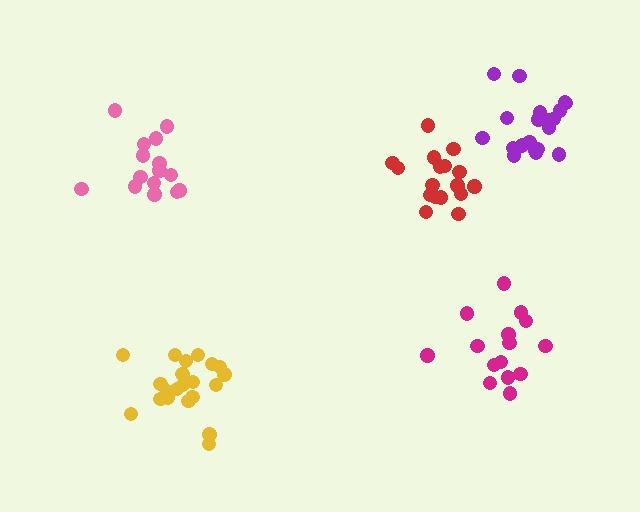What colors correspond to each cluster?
The clusters are colored: red, pink, yellow, magenta, purple.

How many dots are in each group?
Group 1: 17 dots, Group 2: 15 dots, Group 3: 21 dots, Group 4: 15 dots, Group 5: 20 dots (88 total).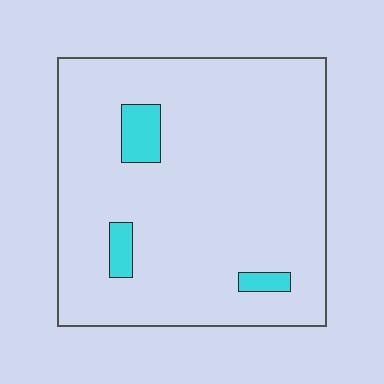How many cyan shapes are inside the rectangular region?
3.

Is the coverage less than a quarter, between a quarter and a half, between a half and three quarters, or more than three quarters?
Less than a quarter.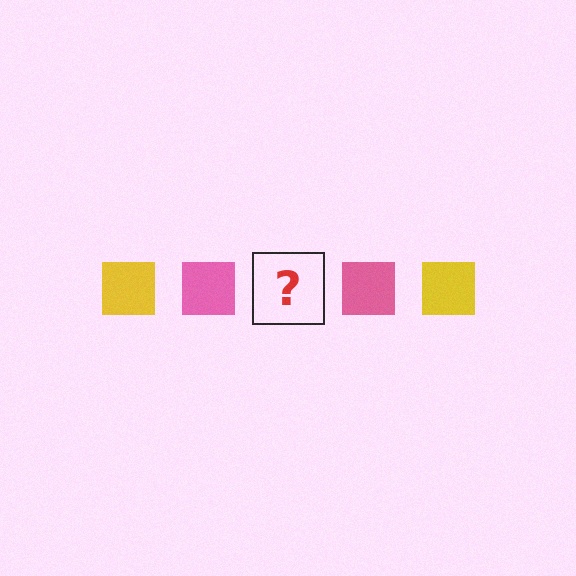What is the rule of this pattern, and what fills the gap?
The rule is that the pattern cycles through yellow, pink squares. The gap should be filled with a yellow square.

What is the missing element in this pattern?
The missing element is a yellow square.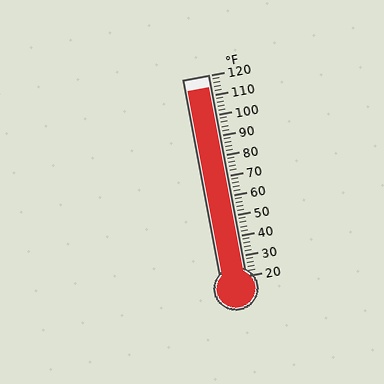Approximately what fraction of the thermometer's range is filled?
The thermometer is filled to approximately 95% of its range.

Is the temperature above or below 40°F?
The temperature is above 40°F.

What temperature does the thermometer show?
The thermometer shows approximately 114°F.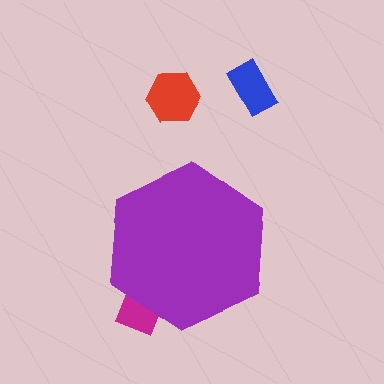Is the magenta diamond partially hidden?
Yes, the magenta diamond is partially hidden behind the purple hexagon.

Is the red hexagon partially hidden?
No, the red hexagon is fully visible.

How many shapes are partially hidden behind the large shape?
1 shape is partially hidden.